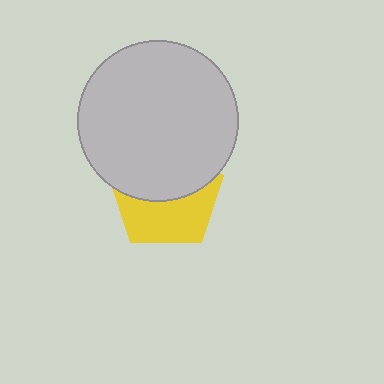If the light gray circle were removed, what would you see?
You would see the complete yellow pentagon.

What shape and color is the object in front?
The object in front is a light gray circle.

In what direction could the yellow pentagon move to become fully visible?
The yellow pentagon could move down. That would shift it out from behind the light gray circle entirely.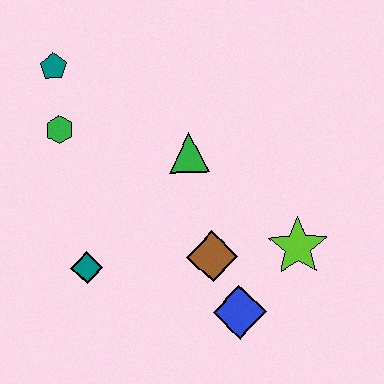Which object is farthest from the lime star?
The teal pentagon is farthest from the lime star.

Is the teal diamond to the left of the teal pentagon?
No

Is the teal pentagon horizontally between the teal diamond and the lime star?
No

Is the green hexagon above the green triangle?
Yes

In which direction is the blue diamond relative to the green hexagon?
The blue diamond is below the green hexagon.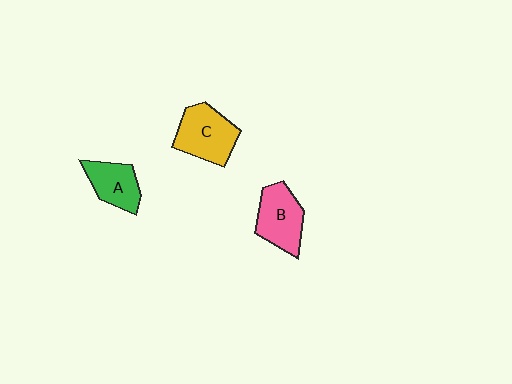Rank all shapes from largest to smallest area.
From largest to smallest: C (yellow), B (pink), A (green).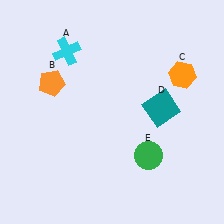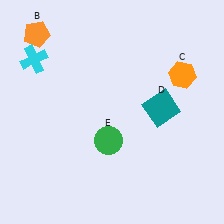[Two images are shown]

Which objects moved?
The objects that moved are: the cyan cross (A), the orange pentagon (B), the green circle (E).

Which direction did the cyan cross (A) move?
The cyan cross (A) moved left.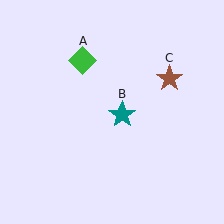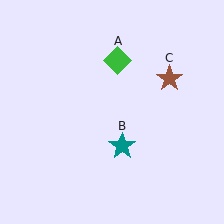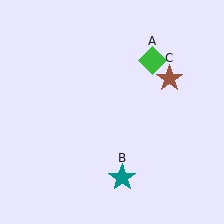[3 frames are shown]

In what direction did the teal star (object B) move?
The teal star (object B) moved down.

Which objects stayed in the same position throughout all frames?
Brown star (object C) remained stationary.